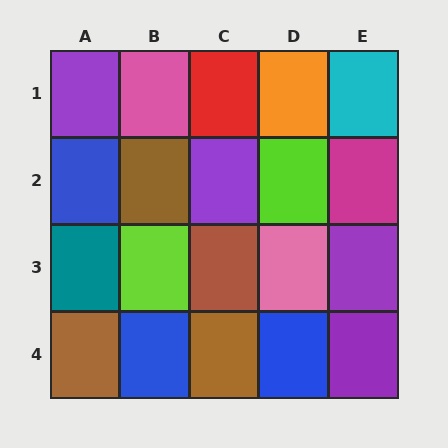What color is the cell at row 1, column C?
Red.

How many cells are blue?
3 cells are blue.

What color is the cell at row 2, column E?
Magenta.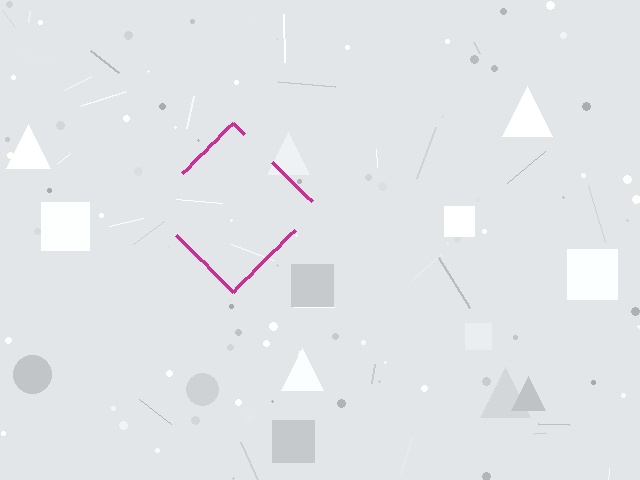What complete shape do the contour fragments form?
The contour fragments form a diamond.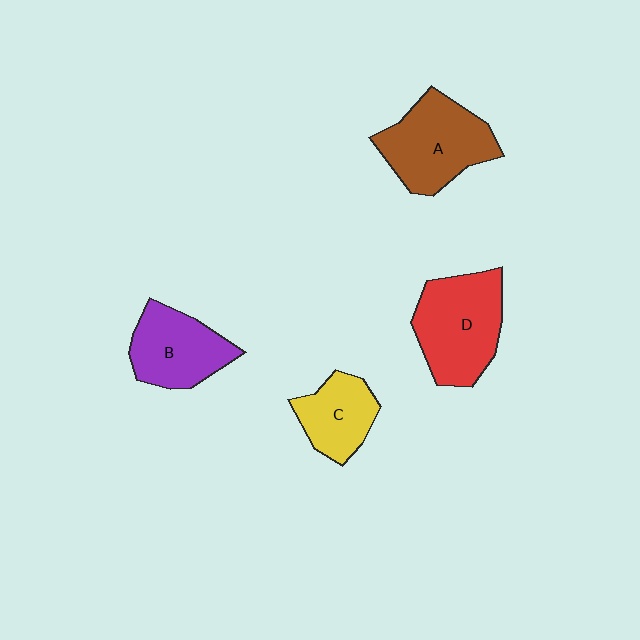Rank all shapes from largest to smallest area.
From largest to smallest: D (red), A (brown), B (purple), C (yellow).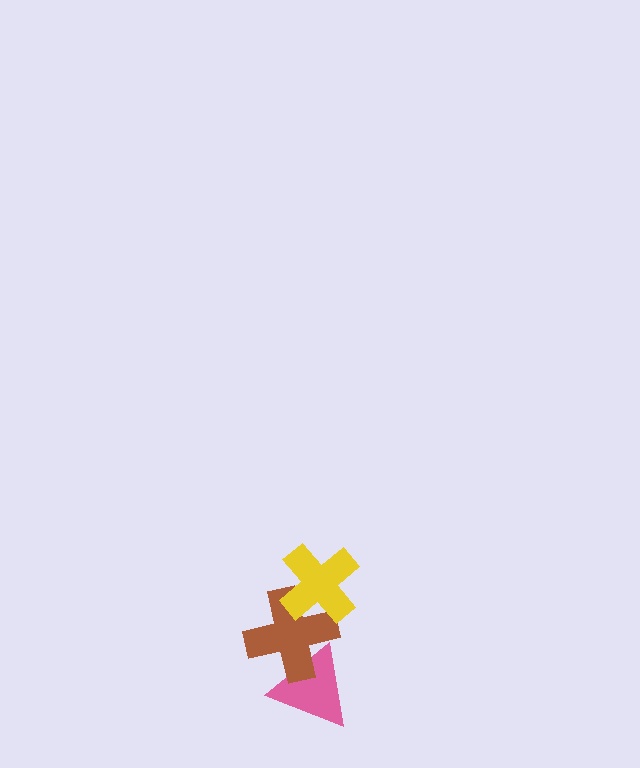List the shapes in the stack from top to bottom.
From top to bottom: the yellow cross, the brown cross, the pink triangle.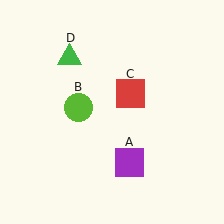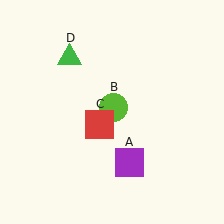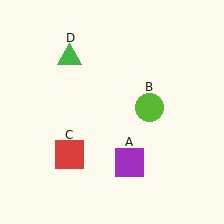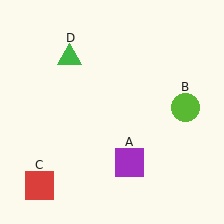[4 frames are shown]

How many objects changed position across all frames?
2 objects changed position: lime circle (object B), red square (object C).